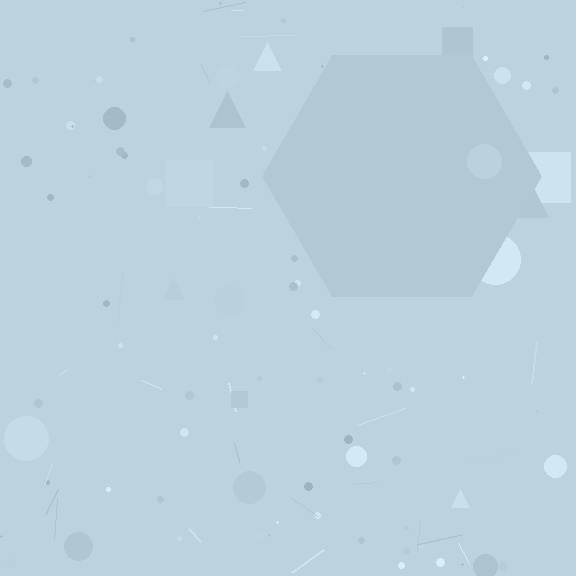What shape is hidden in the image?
A hexagon is hidden in the image.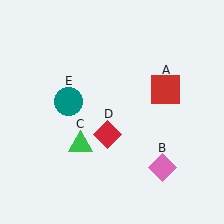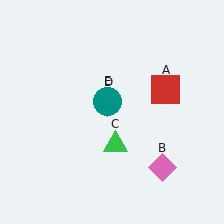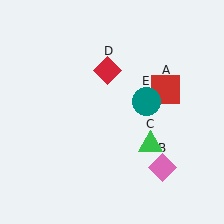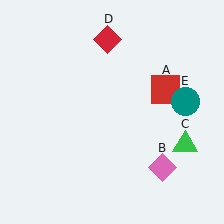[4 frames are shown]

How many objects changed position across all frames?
3 objects changed position: green triangle (object C), red diamond (object D), teal circle (object E).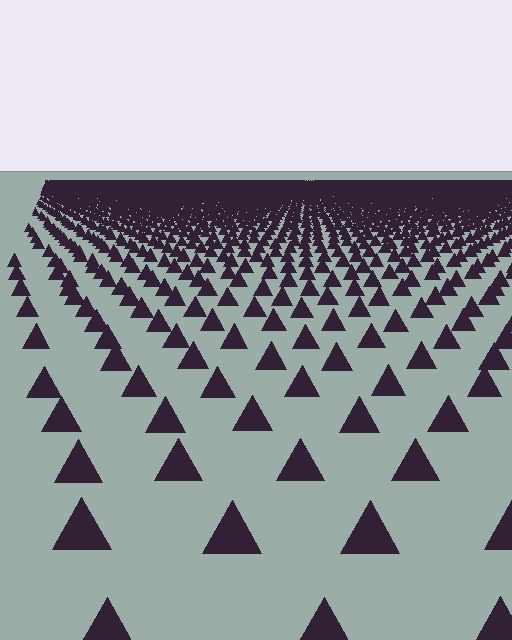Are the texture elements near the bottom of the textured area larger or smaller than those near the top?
Larger. Near the bottom, elements are closer to the viewer and appear at a bigger on-screen size.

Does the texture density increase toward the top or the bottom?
Density increases toward the top.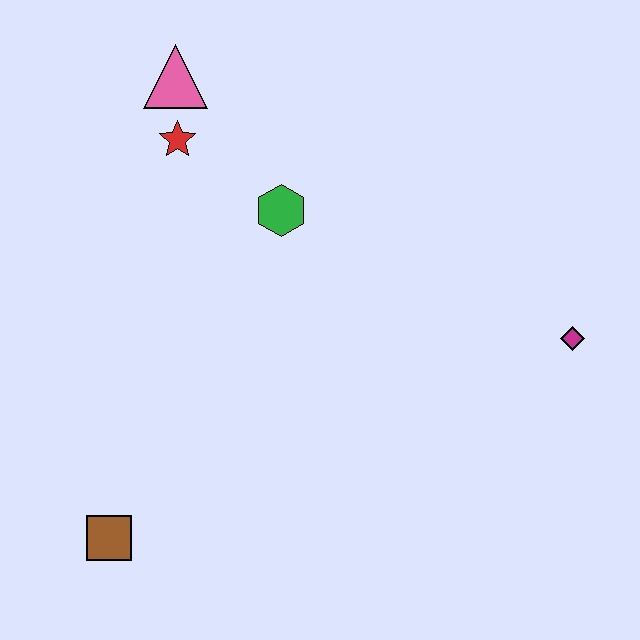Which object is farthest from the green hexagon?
The brown square is farthest from the green hexagon.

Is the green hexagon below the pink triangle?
Yes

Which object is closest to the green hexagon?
The red star is closest to the green hexagon.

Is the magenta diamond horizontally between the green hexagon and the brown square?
No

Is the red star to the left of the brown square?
No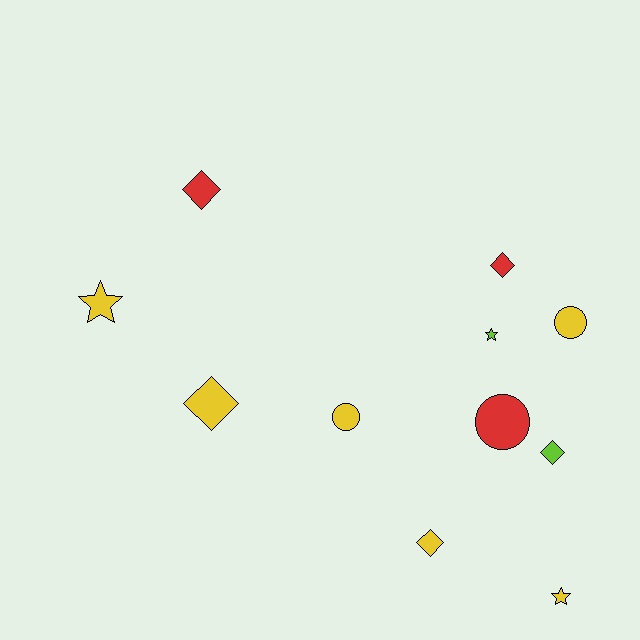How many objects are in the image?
There are 11 objects.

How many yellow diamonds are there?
There are 2 yellow diamonds.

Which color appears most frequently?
Yellow, with 6 objects.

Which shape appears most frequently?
Diamond, with 5 objects.